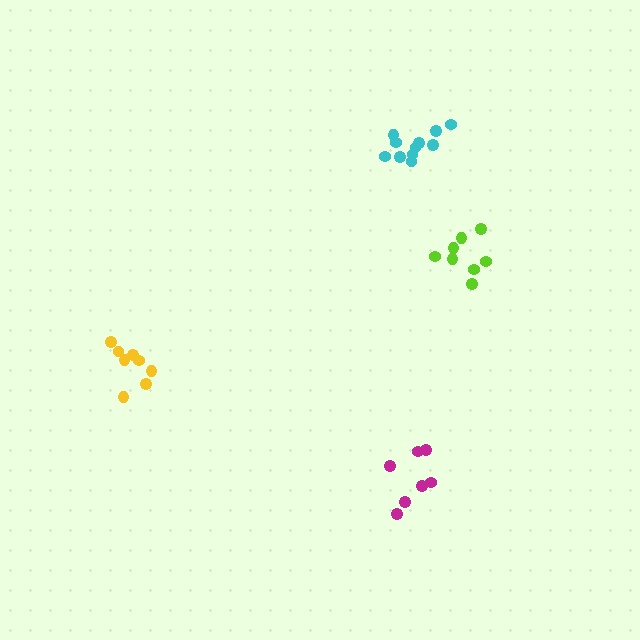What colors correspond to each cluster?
The clusters are colored: yellow, cyan, magenta, lime.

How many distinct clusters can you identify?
There are 4 distinct clusters.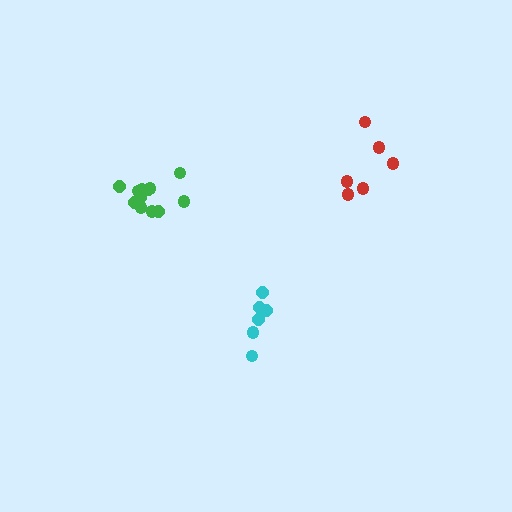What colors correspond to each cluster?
The clusters are colored: green, cyan, red.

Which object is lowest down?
The cyan cluster is bottommost.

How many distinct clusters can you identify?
There are 3 distinct clusters.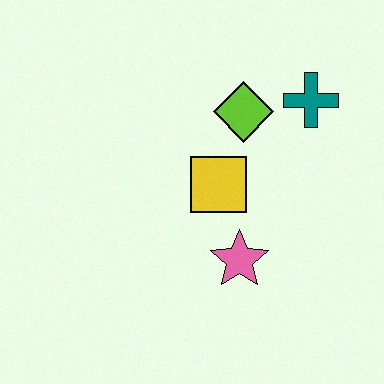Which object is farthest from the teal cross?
The pink star is farthest from the teal cross.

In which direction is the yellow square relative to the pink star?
The yellow square is above the pink star.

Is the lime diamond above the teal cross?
No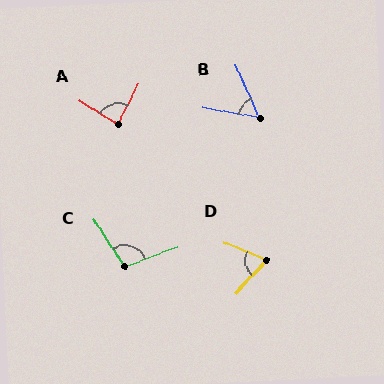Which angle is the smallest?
B, at approximately 55 degrees.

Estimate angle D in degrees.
Approximately 69 degrees.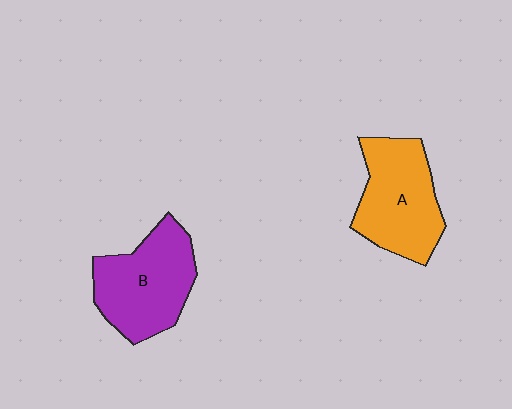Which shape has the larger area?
Shape B (purple).